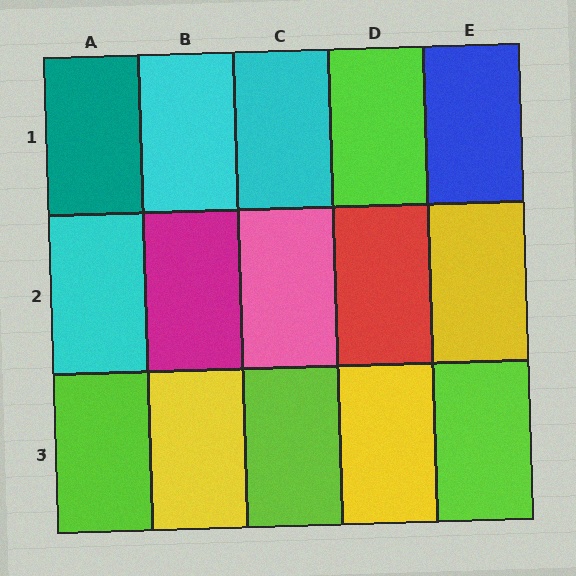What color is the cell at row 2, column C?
Pink.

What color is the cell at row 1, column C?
Cyan.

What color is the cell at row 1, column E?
Blue.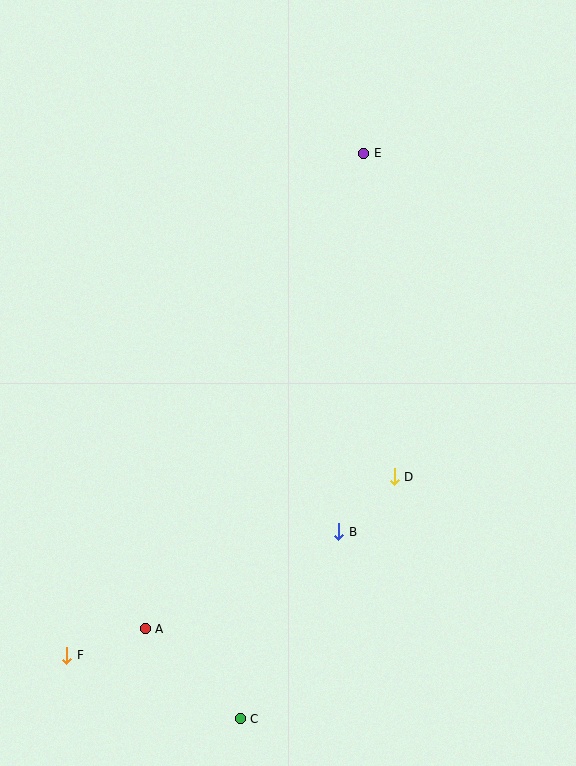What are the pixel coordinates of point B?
Point B is at (339, 532).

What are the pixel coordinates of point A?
Point A is at (145, 629).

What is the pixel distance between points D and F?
The distance between D and F is 373 pixels.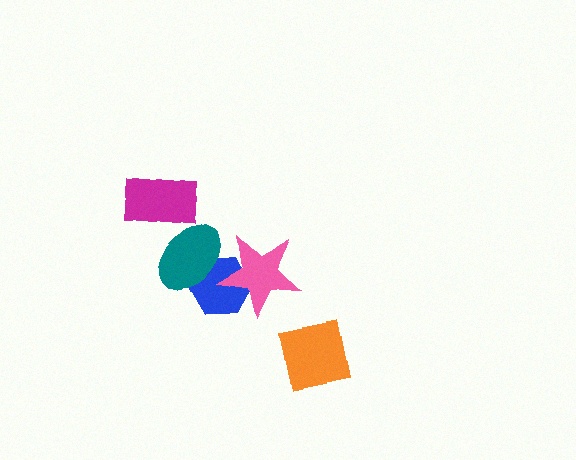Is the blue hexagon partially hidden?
Yes, it is partially covered by another shape.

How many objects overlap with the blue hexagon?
2 objects overlap with the blue hexagon.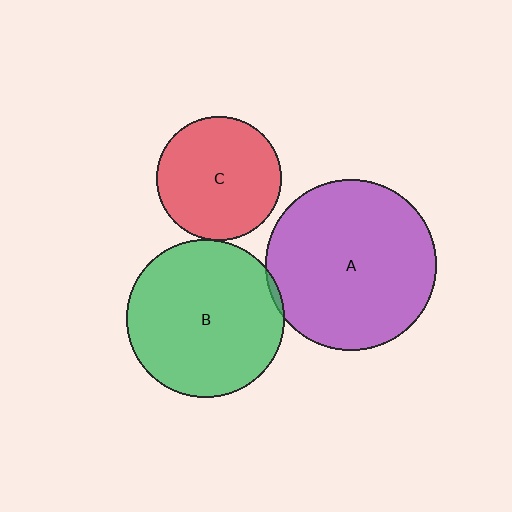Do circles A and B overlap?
Yes.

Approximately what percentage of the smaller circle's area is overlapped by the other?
Approximately 5%.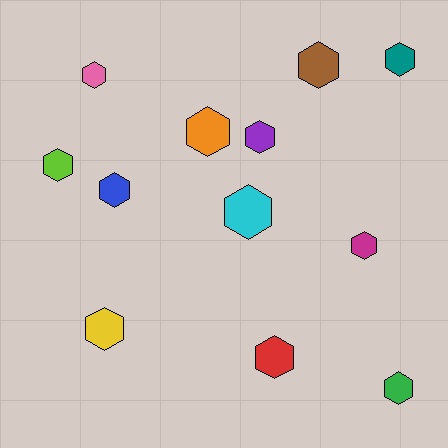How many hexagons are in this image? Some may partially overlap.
There are 12 hexagons.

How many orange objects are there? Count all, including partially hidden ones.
There is 1 orange object.